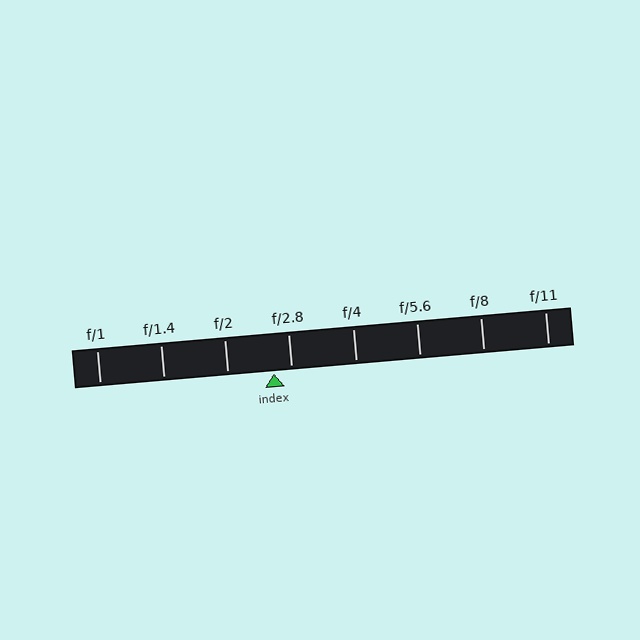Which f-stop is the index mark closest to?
The index mark is closest to f/2.8.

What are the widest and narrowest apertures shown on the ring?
The widest aperture shown is f/1 and the narrowest is f/11.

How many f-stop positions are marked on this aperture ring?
There are 8 f-stop positions marked.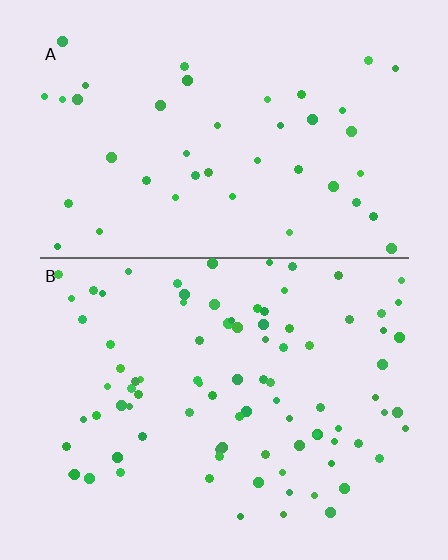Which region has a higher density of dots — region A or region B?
B (the bottom).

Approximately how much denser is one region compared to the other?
Approximately 2.1× — region B over region A.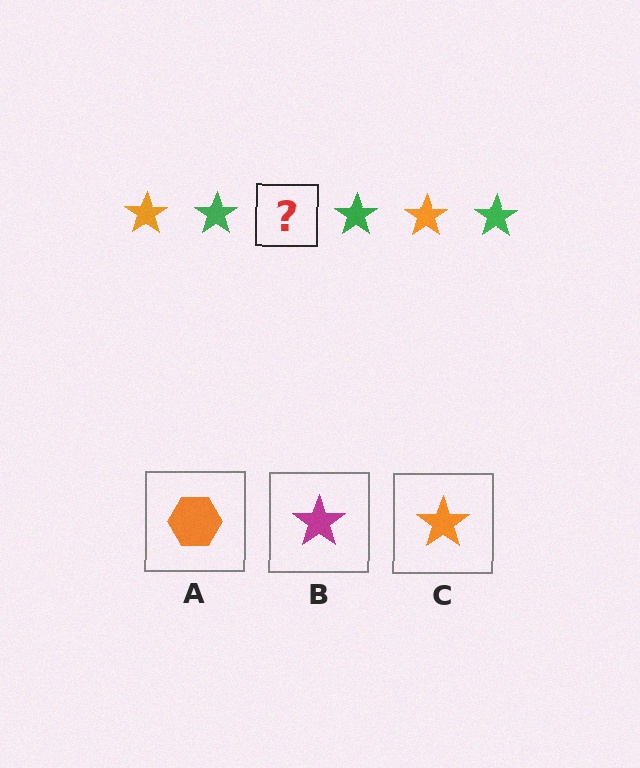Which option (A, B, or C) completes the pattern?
C.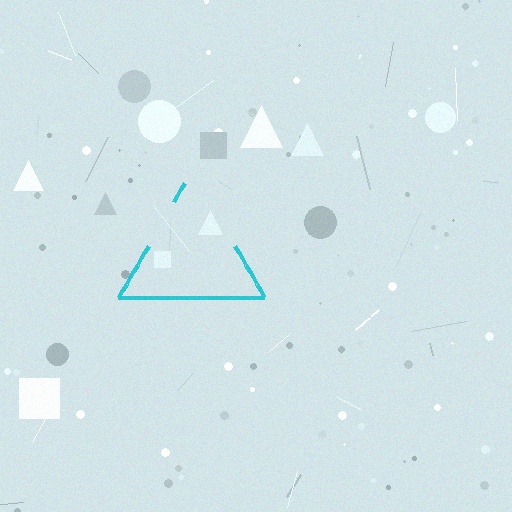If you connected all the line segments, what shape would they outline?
They would outline a triangle.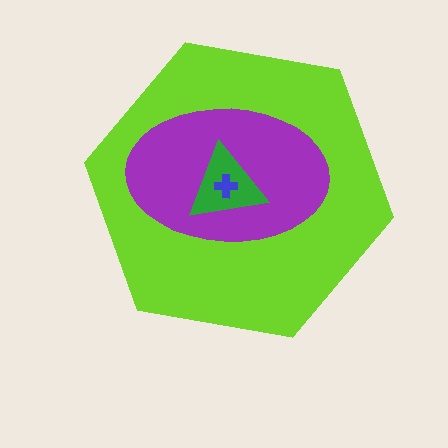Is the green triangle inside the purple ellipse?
Yes.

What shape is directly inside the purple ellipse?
The green triangle.